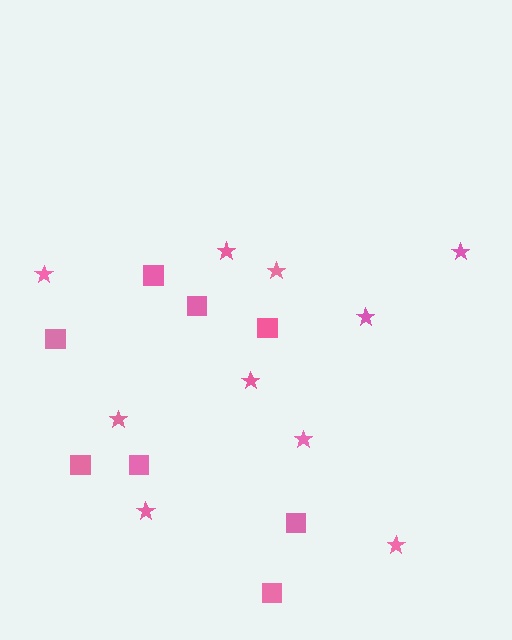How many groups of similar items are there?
There are 2 groups: one group of squares (8) and one group of stars (10).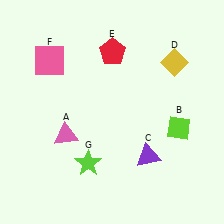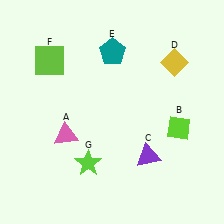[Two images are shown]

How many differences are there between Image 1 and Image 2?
There are 2 differences between the two images.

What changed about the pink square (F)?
In Image 1, F is pink. In Image 2, it changed to lime.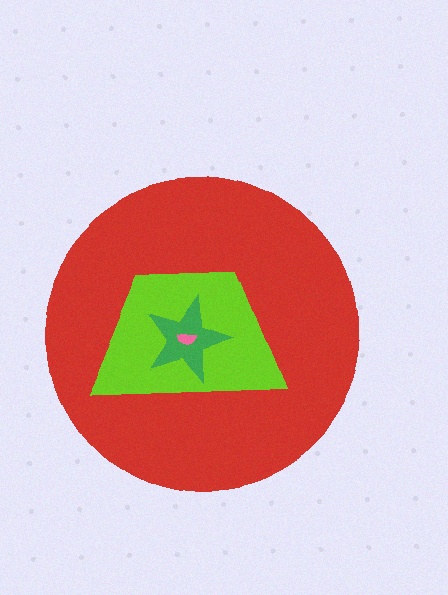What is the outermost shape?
The red circle.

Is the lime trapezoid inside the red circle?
Yes.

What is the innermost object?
The pink semicircle.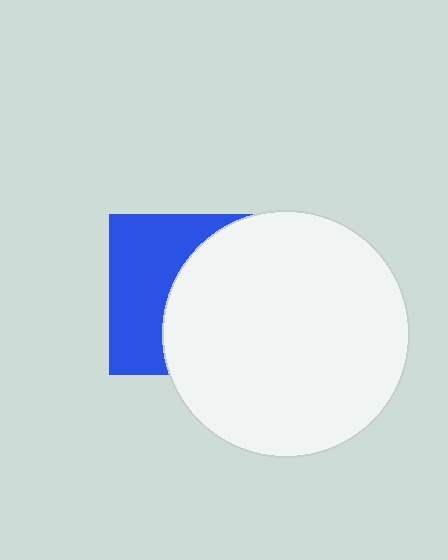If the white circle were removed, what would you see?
You would see the complete blue square.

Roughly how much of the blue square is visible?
A small part of it is visible (roughly 44%).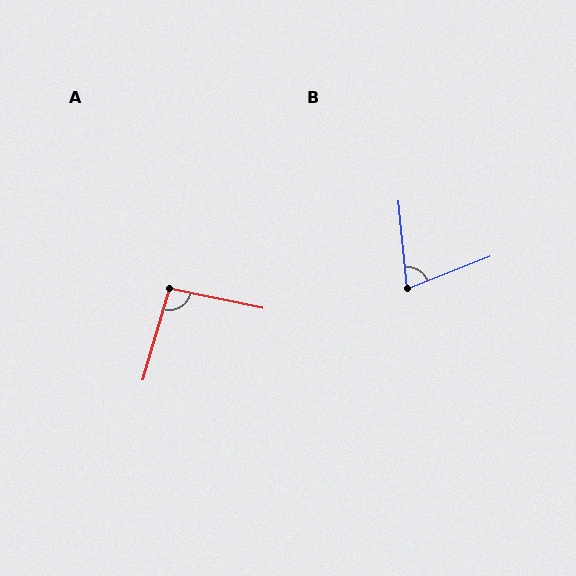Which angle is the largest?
A, at approximately 94 degrees.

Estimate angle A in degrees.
Approximately 94 degrees.